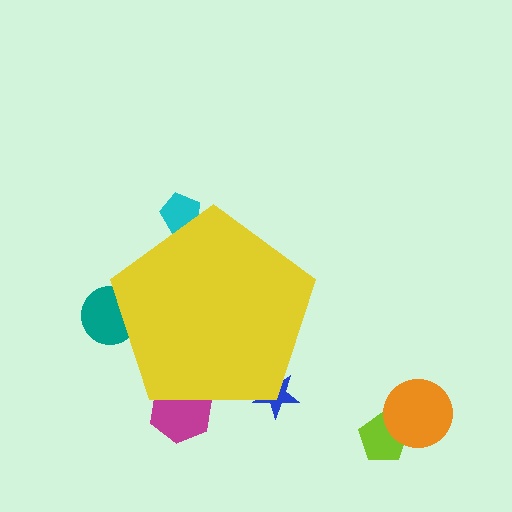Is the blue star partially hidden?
Yes, the blue star is partially hidden behind the yellow pentagon.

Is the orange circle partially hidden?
No, the orange circle is fully visible.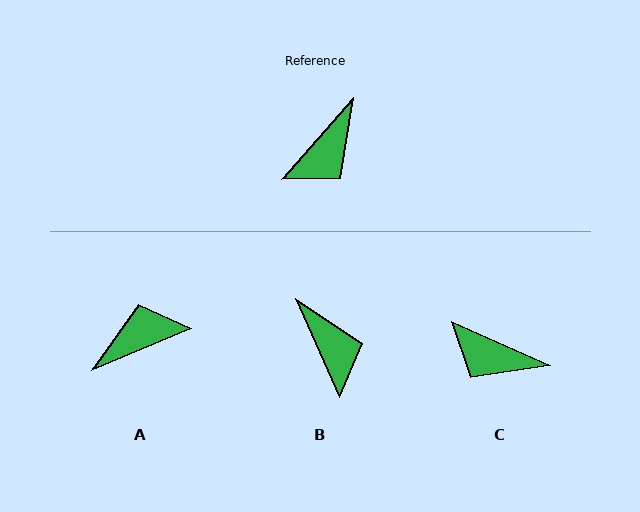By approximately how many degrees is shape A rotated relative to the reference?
Approximately 154 degrees counter-clockwise.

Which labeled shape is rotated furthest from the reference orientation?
A, about 154 degrees away.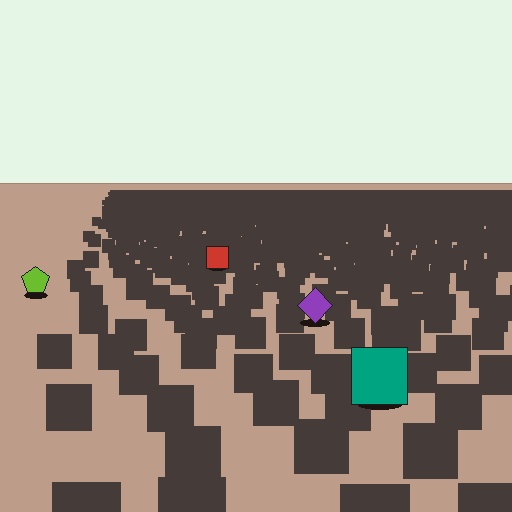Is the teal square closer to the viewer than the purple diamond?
Yes. The teal square is closer — you can tell from the texture gradient: the ground texture is coarser near it.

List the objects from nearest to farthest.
From nearest to farthest: the teal square, the purple diamond, the lime pentagon, the red square.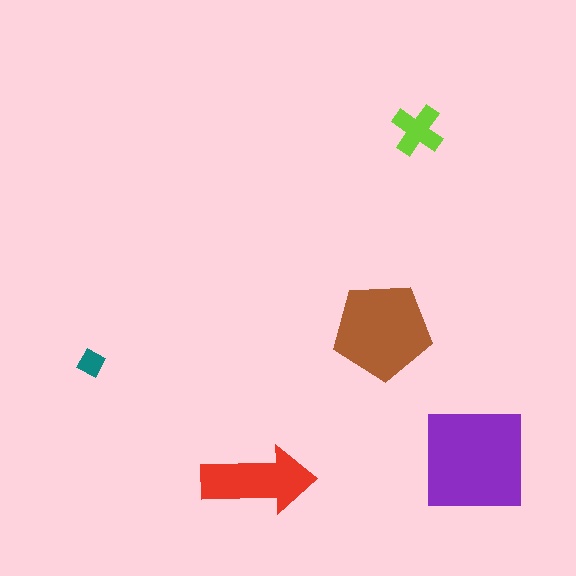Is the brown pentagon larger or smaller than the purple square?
Smaller.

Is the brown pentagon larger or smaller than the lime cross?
Larger.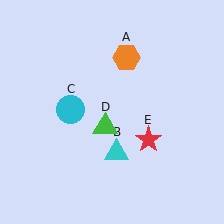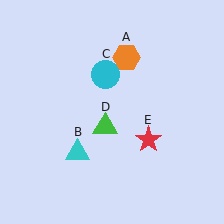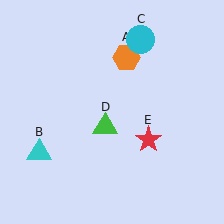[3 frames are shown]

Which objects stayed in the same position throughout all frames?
Orange hexagon (object A) and green triangle (object D) and red star (object E) remained stationary.